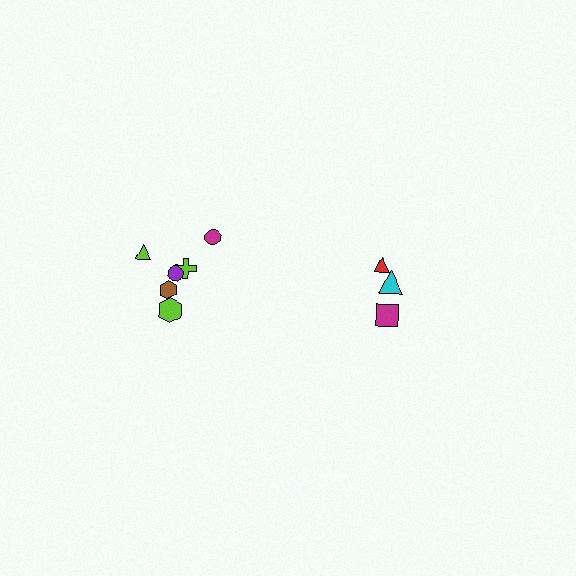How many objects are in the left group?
There are 6 objects.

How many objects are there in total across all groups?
There are 9 objects.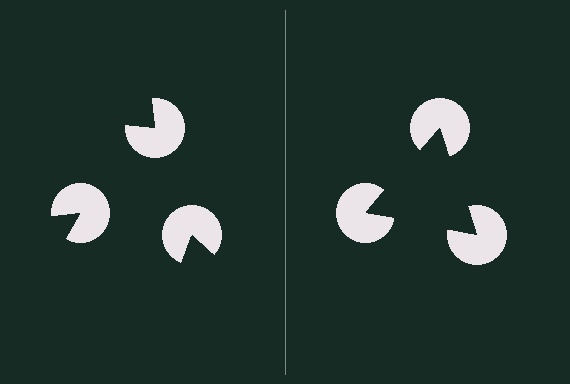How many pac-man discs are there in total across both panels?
6 — 3 on each side.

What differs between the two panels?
The pac-man discs are positioned identically on both sides; only the wedge orientations differ. On the right they align to a triangle; on the left they are misaligned.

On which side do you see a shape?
An illusory triangle appears on the right side. On the left side the wedge cuts are rotated, so no coherent shape forms.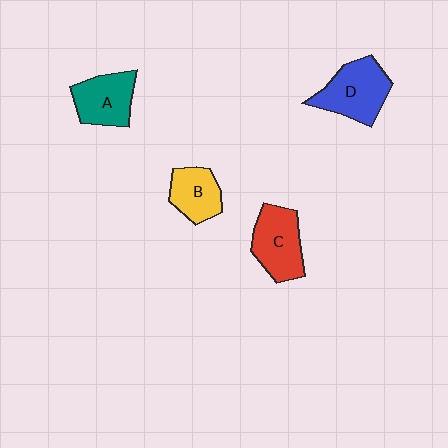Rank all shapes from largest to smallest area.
From largest to smallest: D (blue), C (red), A (teal), B (yellow).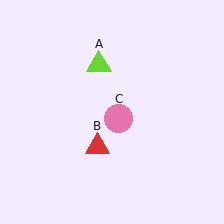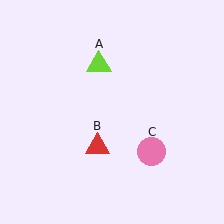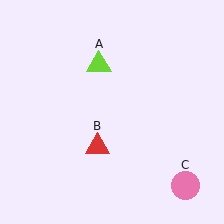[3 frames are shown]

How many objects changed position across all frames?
1 object changed position: pink circle (object C).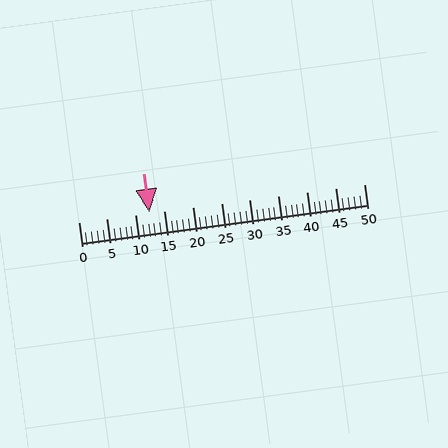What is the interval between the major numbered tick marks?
The major tick marks are spaced 5 units apart.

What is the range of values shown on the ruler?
The ruler shows values from 0 to 50.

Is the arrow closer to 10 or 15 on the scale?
The arrow is closer to 10.